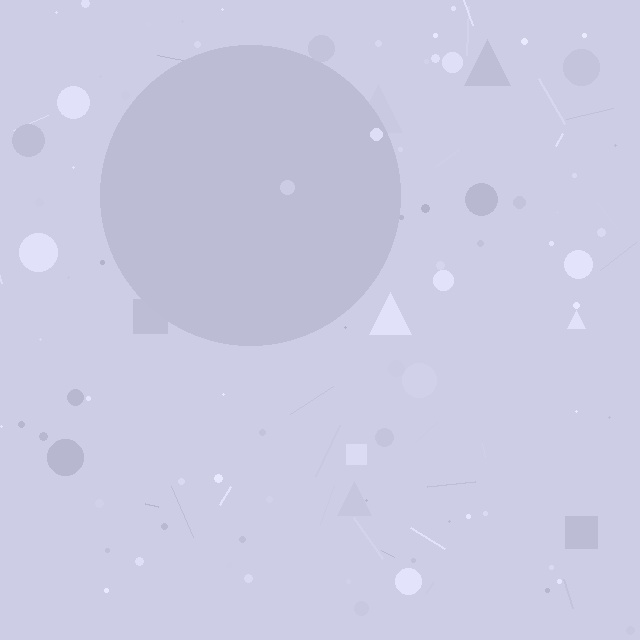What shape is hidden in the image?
A circle is hidden in the image.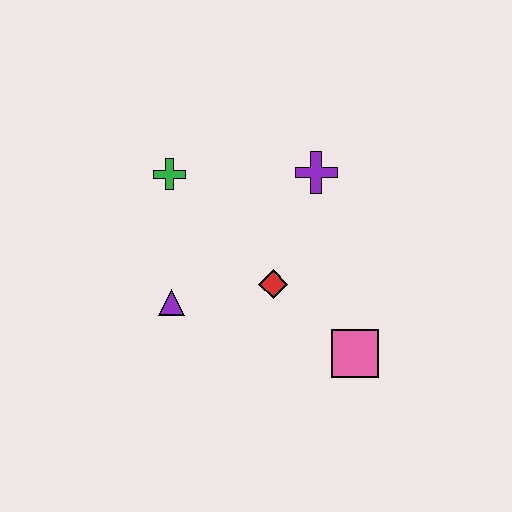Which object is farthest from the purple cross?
The purple triangle is farthest from the purple cross.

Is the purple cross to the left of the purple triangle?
No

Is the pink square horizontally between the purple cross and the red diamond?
No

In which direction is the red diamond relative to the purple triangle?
The red diamond is to the right of the purple triangle.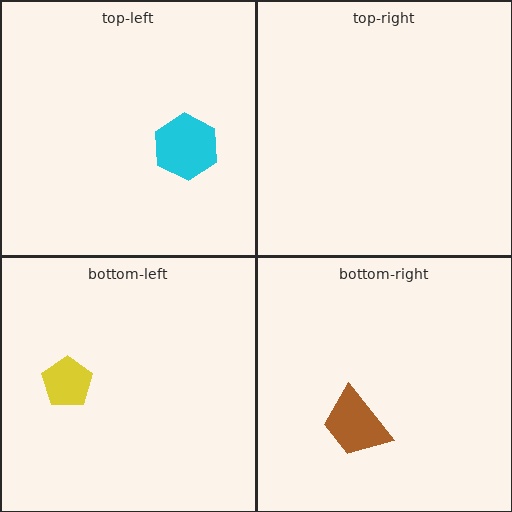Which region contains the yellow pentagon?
The bottom-left region.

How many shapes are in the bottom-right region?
1.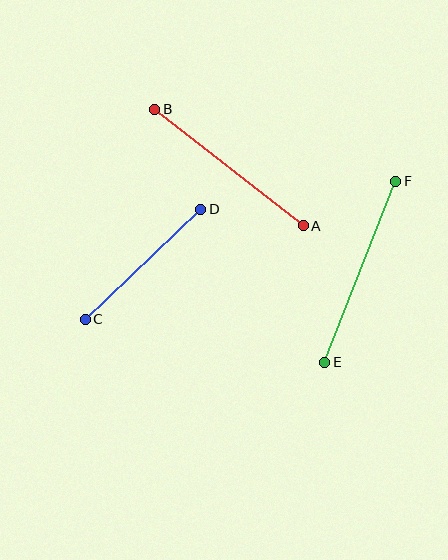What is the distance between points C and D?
The distance is approximately 159 pixels.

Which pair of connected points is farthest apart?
Points E and F are farthest apart.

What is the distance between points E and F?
The distance is approximately 194 pixels.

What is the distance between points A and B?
The distance is approximately 189 pixels.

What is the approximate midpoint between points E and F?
The midpoint is at approximately (360, 272) pixels.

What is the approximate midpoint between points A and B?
The midpoint is at approximately (229, 167) pixels.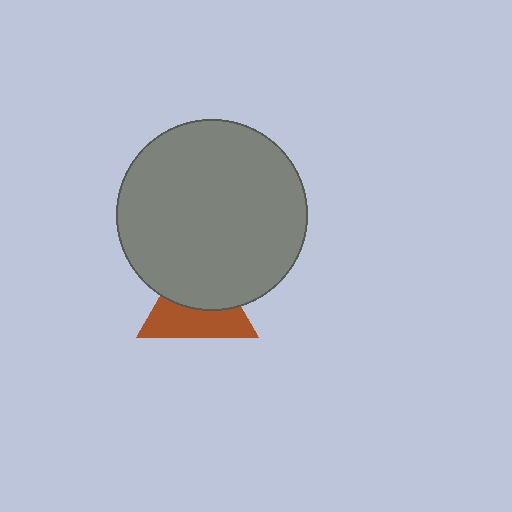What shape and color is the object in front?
The object in front is a gray circle.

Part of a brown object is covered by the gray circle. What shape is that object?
It is a triangle.